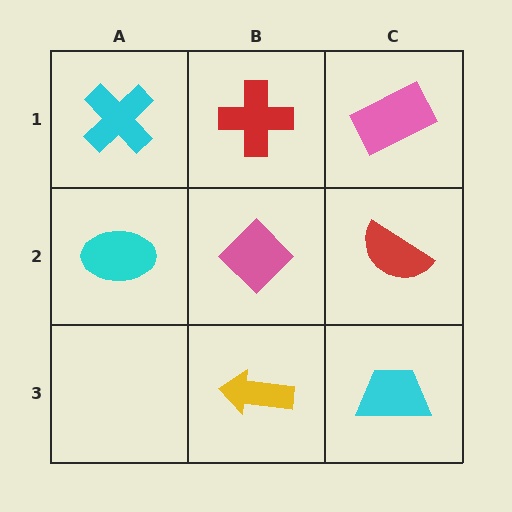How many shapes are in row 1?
3 shapes.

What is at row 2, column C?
A red semicircle.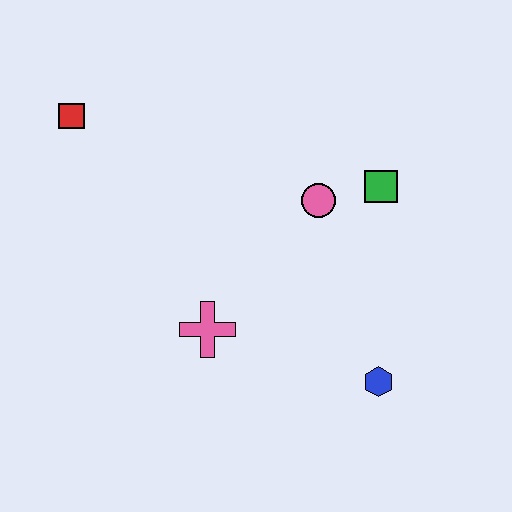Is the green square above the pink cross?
Yes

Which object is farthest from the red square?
The blue hexagon is farthest from the red square.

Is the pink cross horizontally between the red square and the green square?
Yes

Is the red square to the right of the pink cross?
No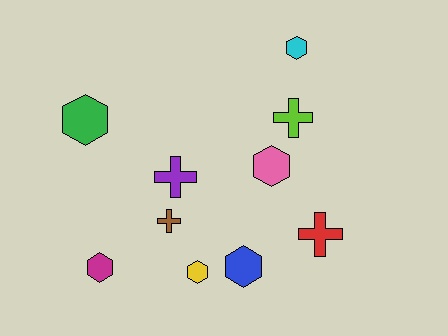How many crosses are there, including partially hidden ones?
There are 4 crosses.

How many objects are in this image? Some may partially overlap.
There are 10 objects.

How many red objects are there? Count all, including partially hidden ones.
There is 1 red object.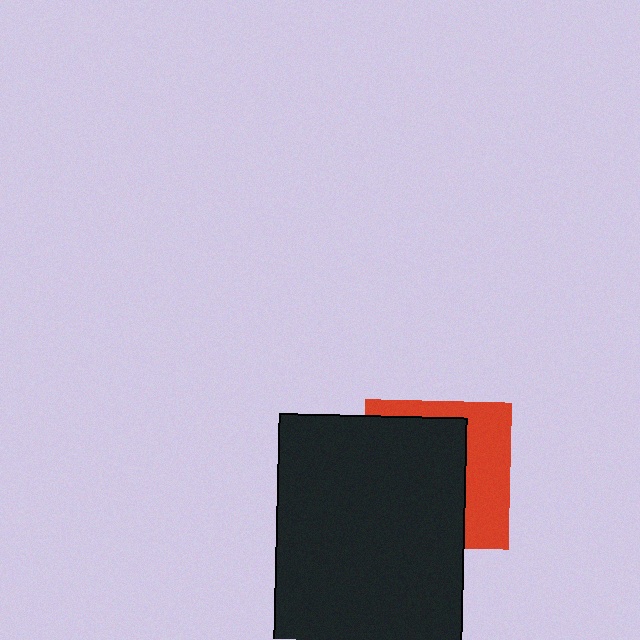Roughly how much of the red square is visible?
A small part of it is visible (roughly 38%).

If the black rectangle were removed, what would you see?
You would see the complete red square.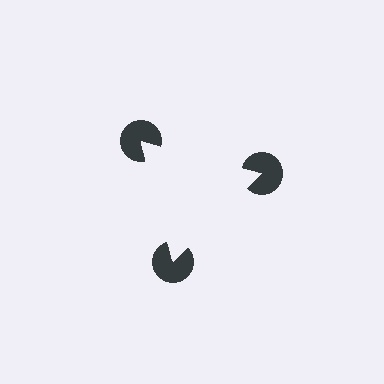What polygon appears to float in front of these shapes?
An illusory triangle — its edges are inferred from the aligned wedge cuts in the pac-man discs, not physically drawn.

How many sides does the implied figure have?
3 sides.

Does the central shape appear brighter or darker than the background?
It typically appears slightly brighter than the background, even though no actual brightness change is drawn.